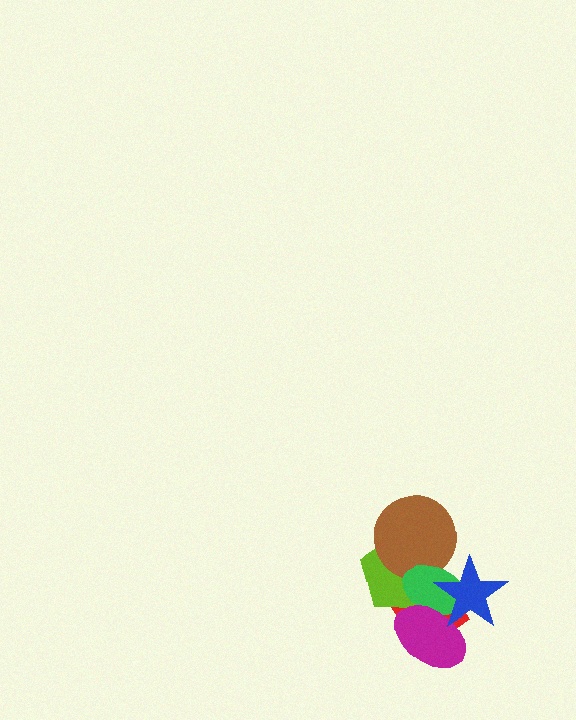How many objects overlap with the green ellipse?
5 objects overlap with the green ellipse.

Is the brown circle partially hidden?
Yes, it is partially covered by another shape.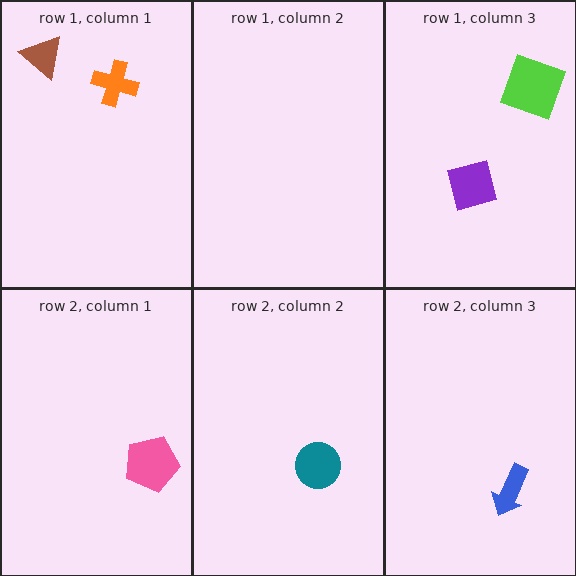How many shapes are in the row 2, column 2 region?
1.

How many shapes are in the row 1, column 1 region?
2.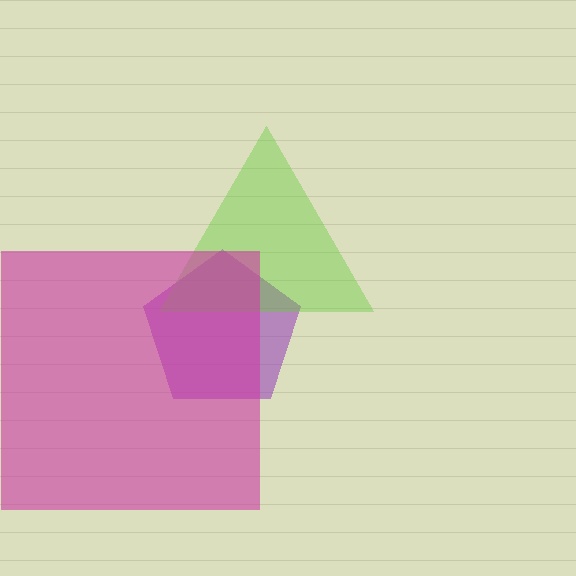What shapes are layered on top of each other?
The layered shapes are: a purple pentagon, a lime triangle, a magenta square.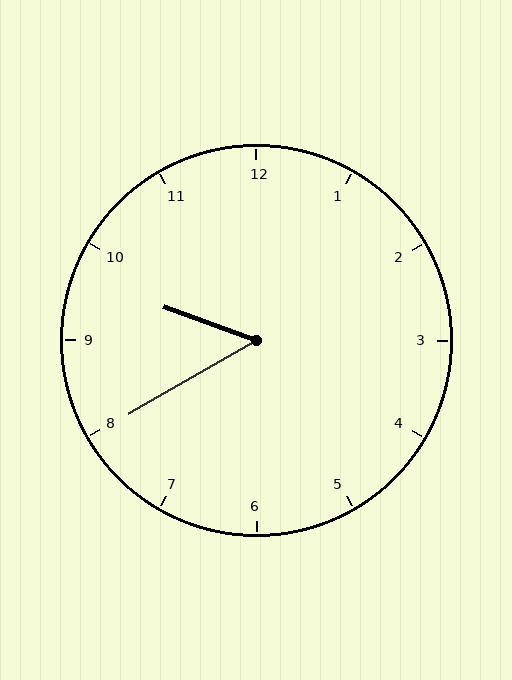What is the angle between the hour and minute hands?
Approximately 50 degrees.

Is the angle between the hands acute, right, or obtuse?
It is acute.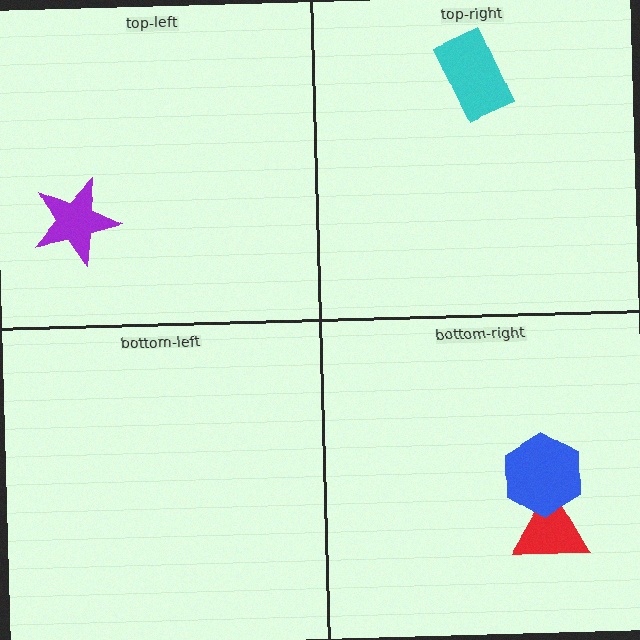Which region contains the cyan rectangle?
The top-right region.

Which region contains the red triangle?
The bottom-right region.